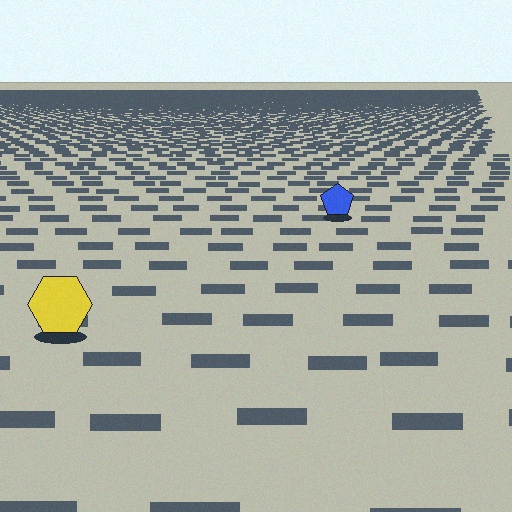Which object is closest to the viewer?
The yellow hexagon is closest. The texture marks near it are larger and more spread out.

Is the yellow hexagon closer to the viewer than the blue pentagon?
Yes. The yellow hexagon is closer — you can tell from the texture gradient: the ground texture is coarser near it.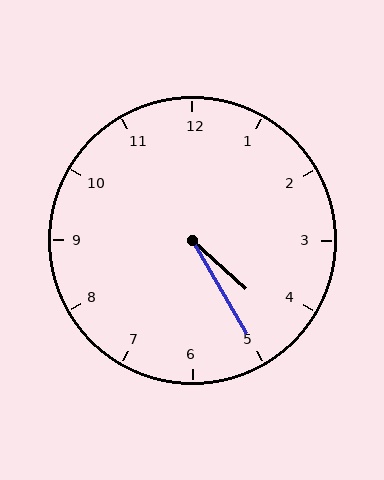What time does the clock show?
4:25.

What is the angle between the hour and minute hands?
Approximately 18 degrees.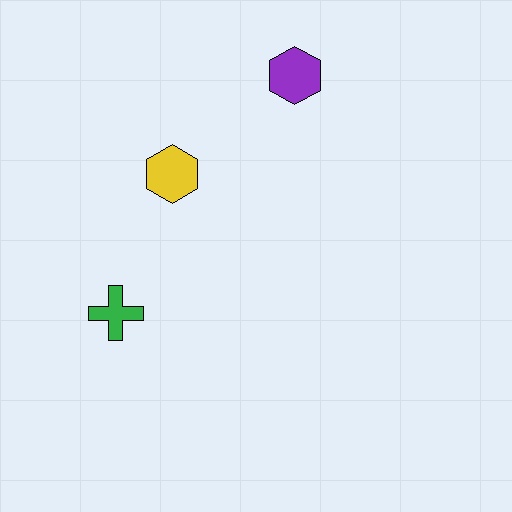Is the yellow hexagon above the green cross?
Yes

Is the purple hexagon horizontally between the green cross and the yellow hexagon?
No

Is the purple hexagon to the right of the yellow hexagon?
Yes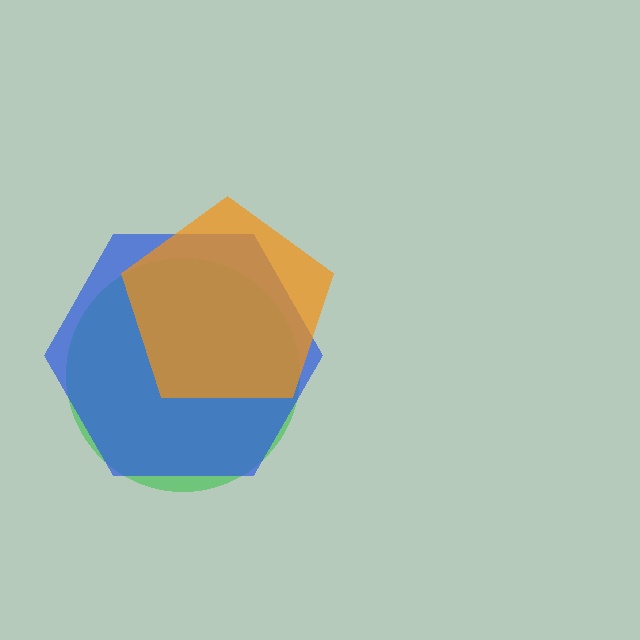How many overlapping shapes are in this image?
There are 3 overlapping shapes in the image.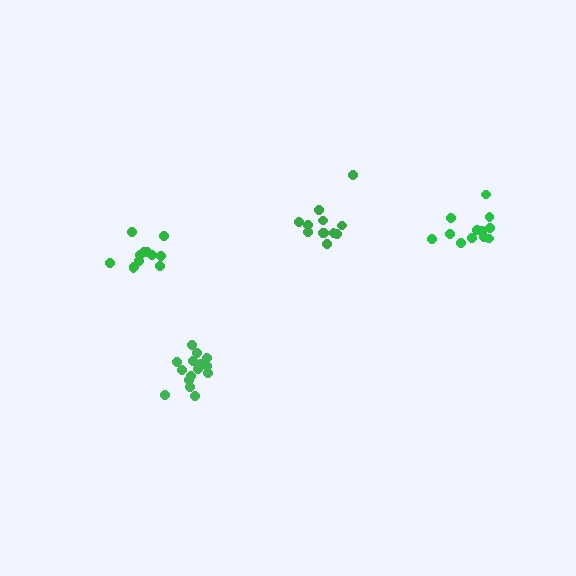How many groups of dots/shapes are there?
There are 4 groups.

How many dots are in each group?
Group 1: 12 dots, Group 2: 15 dots, Group 3: 12 dots, Group 4: 12 dots (51 total).